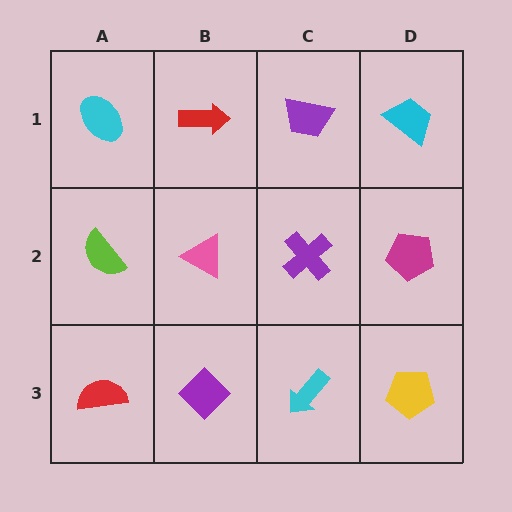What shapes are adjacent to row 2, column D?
A cyan trapezoid (row 1, column D), a yellow pentagon (row 3, column D), a purple cross (row 2, column C).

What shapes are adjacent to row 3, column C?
A purple cross (row 2, column C), a purple diamond (row 3, column B), a yellow pentagon (row 3, column D).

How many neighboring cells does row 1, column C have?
3.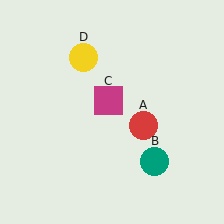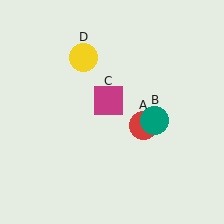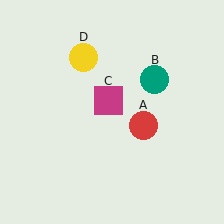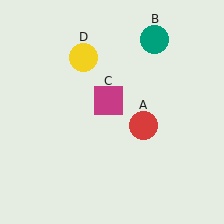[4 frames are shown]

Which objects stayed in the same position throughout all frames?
Red circle (object A) and magenta square (object C) and yellow circle (object D) remained stationary.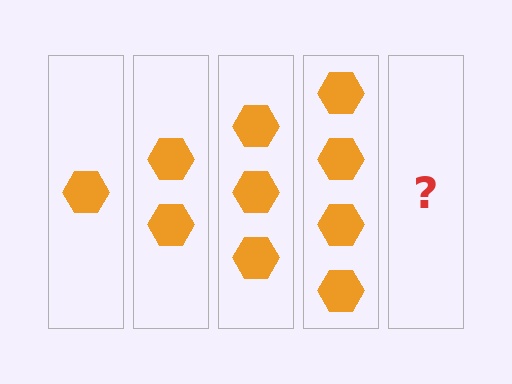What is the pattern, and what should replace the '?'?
The pattern is that each step adds one more hexagon. The '?' should be 5 hexagons.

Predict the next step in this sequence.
The next step is 5 hexagons.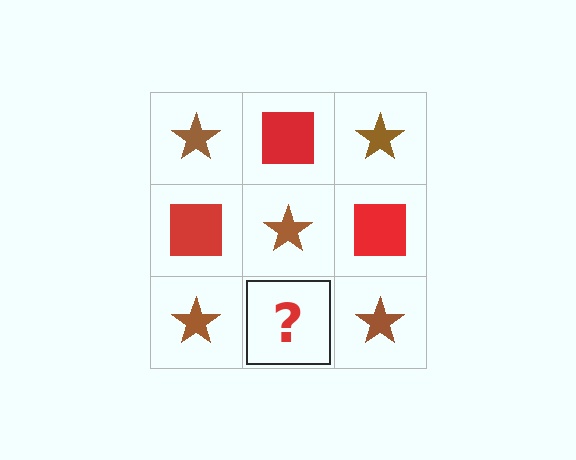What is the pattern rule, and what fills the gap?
The rule is that it alternates brown star and red square in a checkerboard pattern. The gap should be filled with a red square.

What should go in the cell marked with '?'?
The missing cell should contain a red square.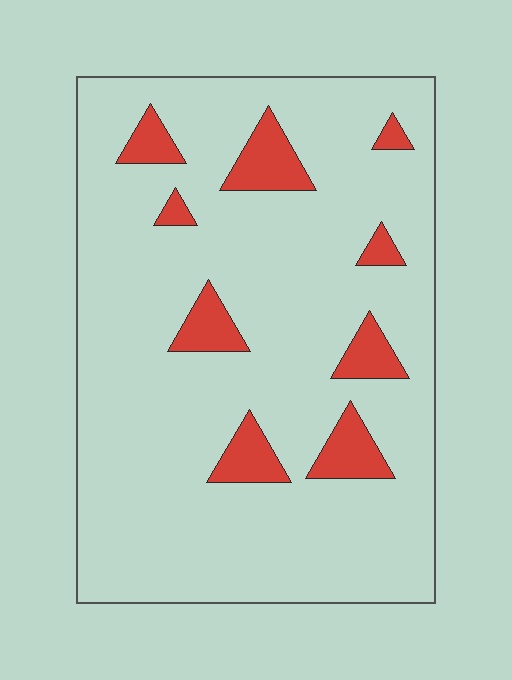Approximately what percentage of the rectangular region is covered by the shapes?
Approximately 10%.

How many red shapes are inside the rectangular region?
9.